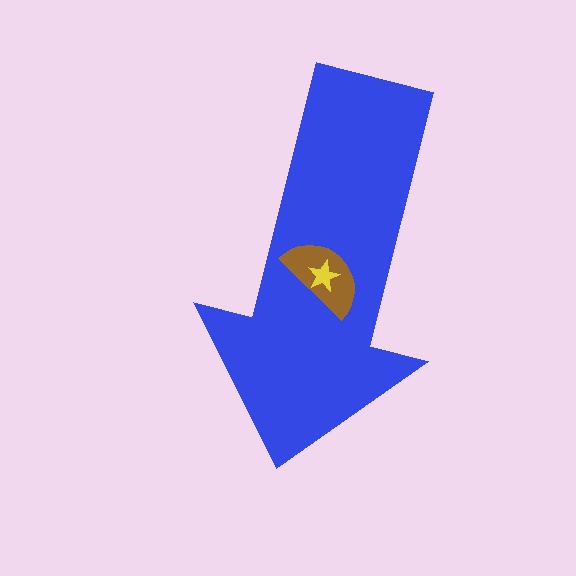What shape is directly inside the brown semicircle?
The yellow star.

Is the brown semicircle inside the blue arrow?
Yes.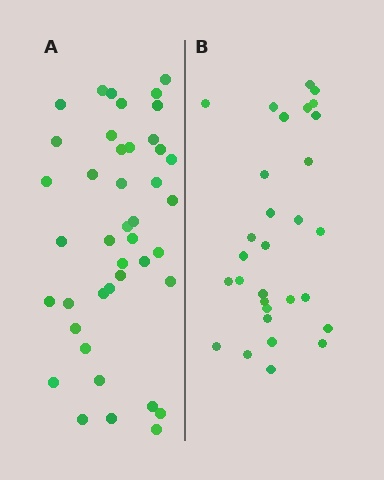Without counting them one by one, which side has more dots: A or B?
Region A (the left region) has more dots.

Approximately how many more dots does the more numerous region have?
Region A has roughly 12 or so more dots than region B.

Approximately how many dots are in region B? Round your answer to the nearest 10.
About 30 dots.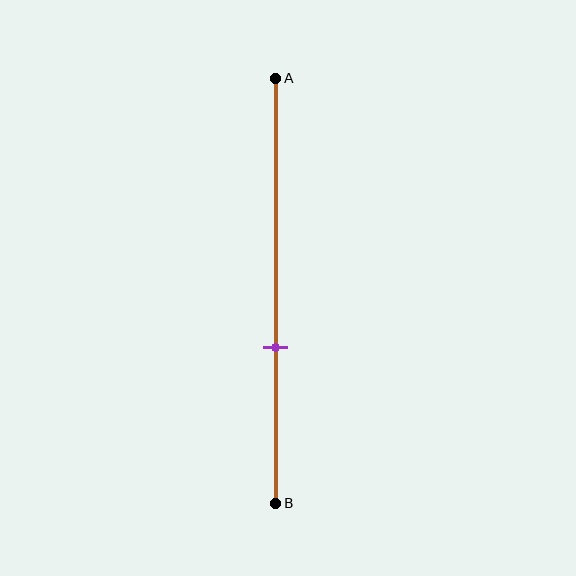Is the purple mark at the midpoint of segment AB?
No, the mark is at about 65% from A, not at the 50% midpoint.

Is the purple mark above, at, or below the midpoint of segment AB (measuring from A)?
The purple mark is below the midpoint of segment AB.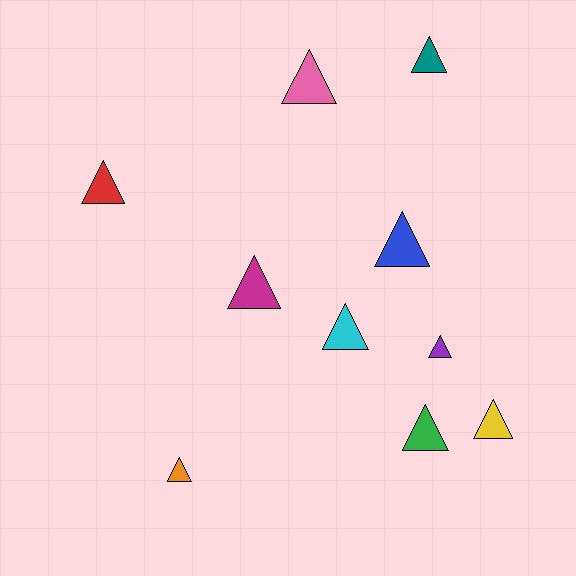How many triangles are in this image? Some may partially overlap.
There are 10 triangles.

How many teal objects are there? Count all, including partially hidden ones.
There is 1 teal object.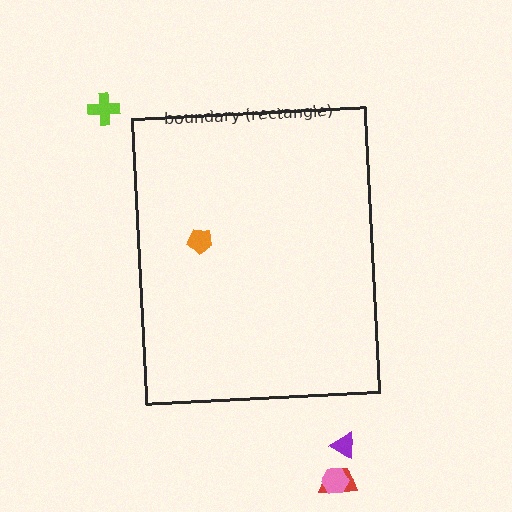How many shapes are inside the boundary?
1 inside, 4 outside.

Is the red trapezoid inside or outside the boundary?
Outside.